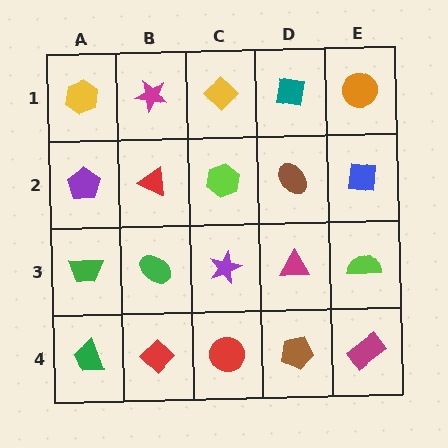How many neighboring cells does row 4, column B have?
3.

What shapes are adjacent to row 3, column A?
A purple pentagon (row 2, column A), a green trapezoid (row 4, column A), a green ellipse (row 3, column B).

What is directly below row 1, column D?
A brown ellipse.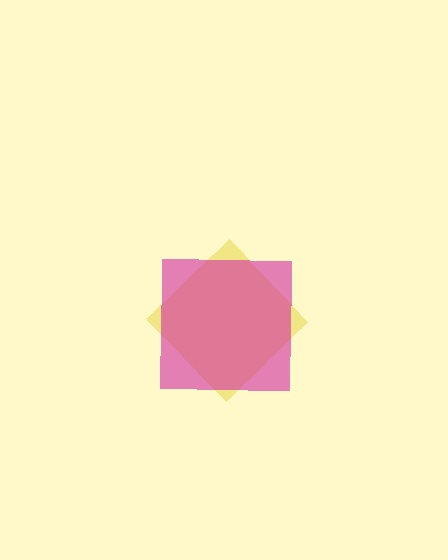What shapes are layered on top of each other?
The layered shapes are: a yellow diamond, a magenta square.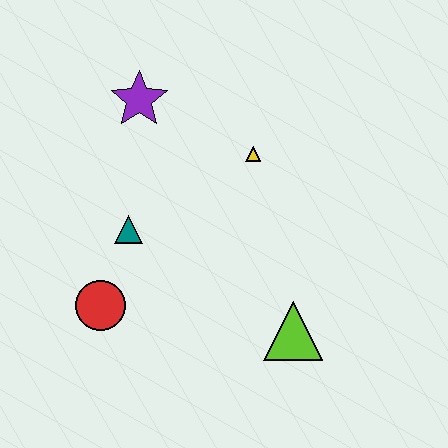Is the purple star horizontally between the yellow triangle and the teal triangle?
Yes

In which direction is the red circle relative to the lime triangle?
The red circle is to the left of the lime triangle.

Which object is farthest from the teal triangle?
The lime triangle is farthest from the teal triangle.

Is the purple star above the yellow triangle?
Yes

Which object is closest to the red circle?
The teal triangle is closest to the red circle.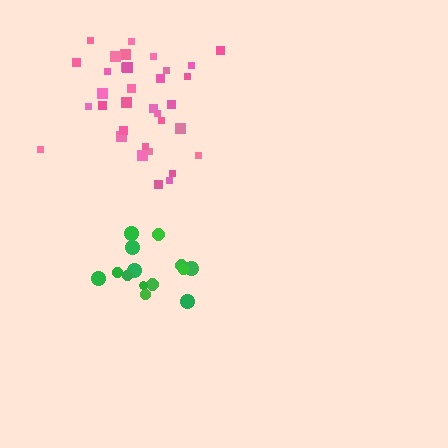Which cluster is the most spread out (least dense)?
Green.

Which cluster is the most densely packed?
Pink.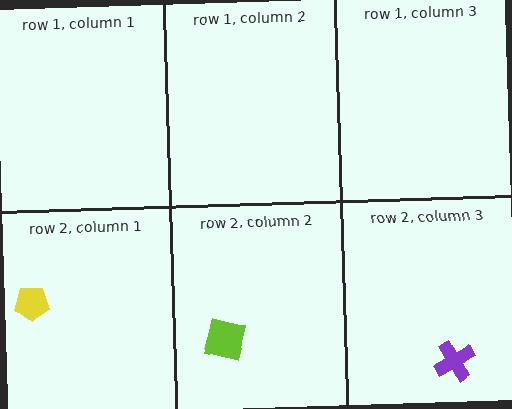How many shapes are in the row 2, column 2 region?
1.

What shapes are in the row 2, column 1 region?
The yellow pentagon.